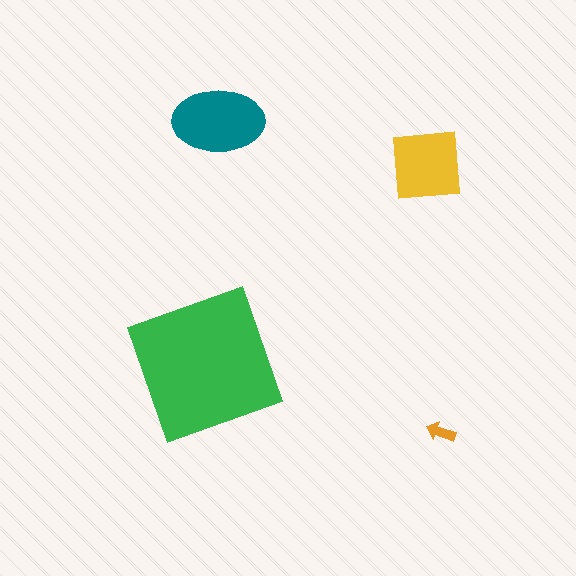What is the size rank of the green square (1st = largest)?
1st.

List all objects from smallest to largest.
The orange arrow, the yellow square, the teal ellipse, the green square.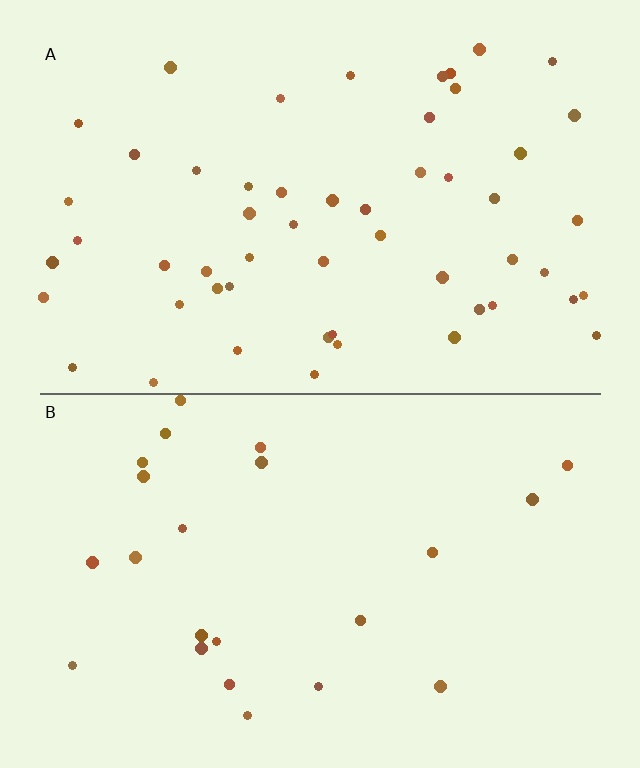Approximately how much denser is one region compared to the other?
Approximately 2.3× — region A over region B.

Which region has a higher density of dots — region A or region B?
A (the top).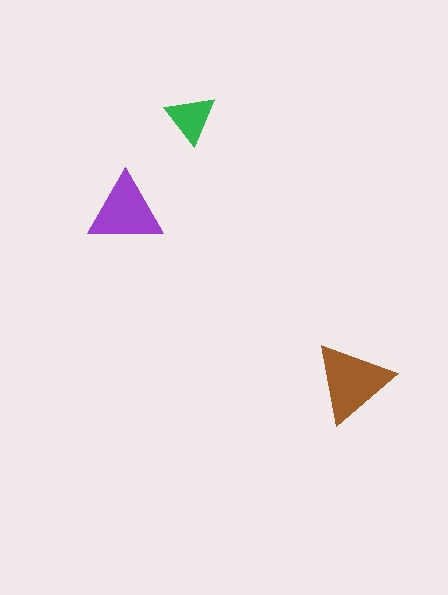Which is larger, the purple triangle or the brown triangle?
The brown one.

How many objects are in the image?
There are 3 objects in the image.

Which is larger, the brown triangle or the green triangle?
The brown one.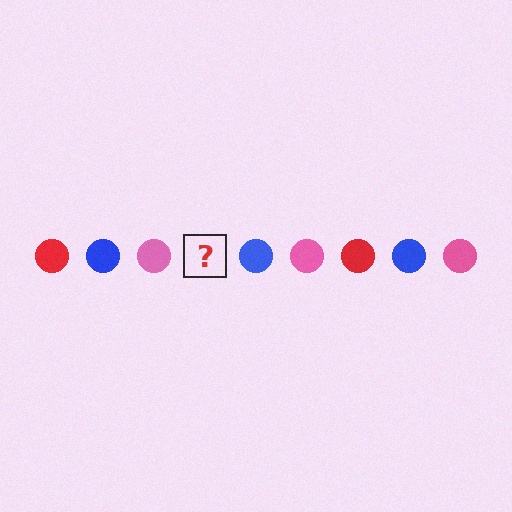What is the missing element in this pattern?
The missing element is a red circle.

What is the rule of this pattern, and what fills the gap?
The rule is that the pattern cycles through red, blue, pink circles. The gap should be filled with a red circle.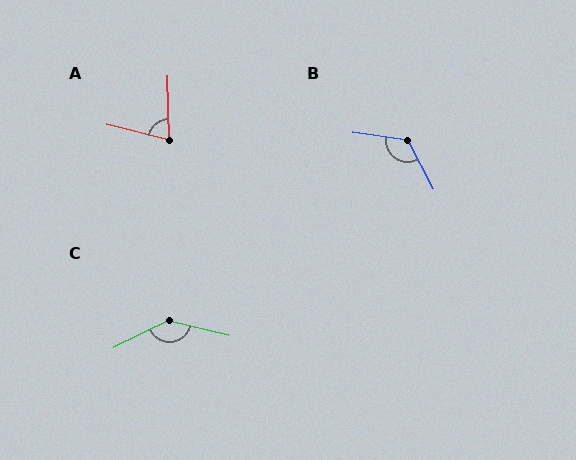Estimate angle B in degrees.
Approximately 126 degrees.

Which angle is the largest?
C, at approximately 140 degrees.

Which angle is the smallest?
A, at approximately 75 degrees.